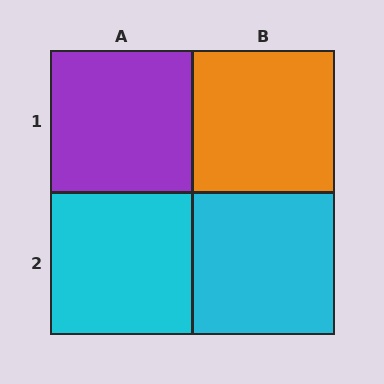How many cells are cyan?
2 cells are cyan.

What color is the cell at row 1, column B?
Orange.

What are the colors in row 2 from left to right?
Cyan, cyan.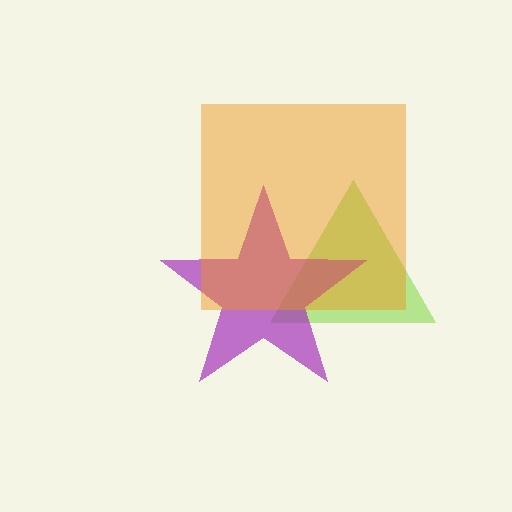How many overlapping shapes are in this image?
There are 3 overlapping shapes in the image.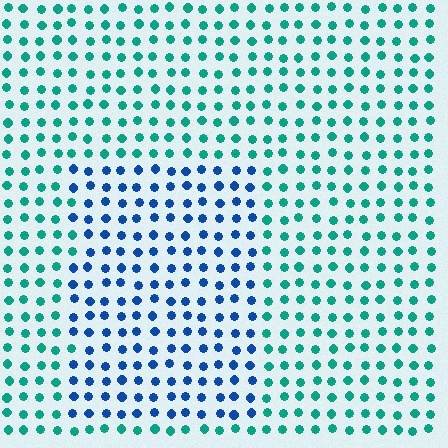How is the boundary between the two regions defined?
The boundary is defined purely by a slight shift in hue (about 48 degrees). Spacing, size, and orientation are identical on both sides.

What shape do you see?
I see a rectangle.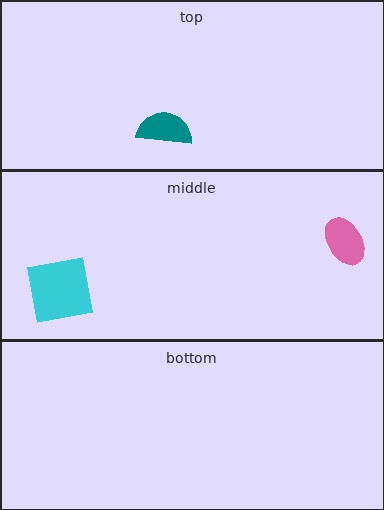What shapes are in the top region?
The teal semicircle.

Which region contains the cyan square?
The middle region.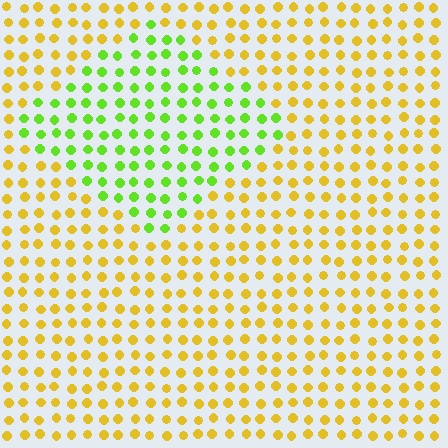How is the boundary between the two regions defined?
The boundary is defined purely by a slight shift in hue (about 52 degrees). Spacing, size, and orientation are identical on both sides.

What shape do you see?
I see a diamond.